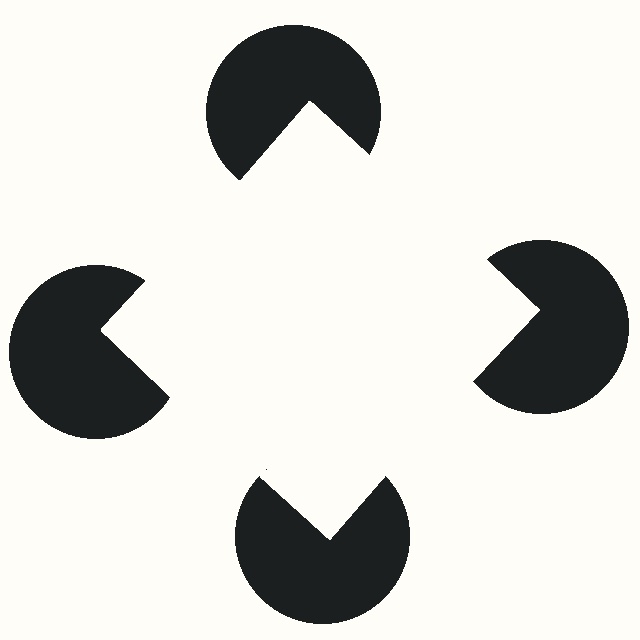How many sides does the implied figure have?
4 sides.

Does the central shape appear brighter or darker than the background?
It typically appears slightly brighter than the background, even though no actual brightness change is drawn.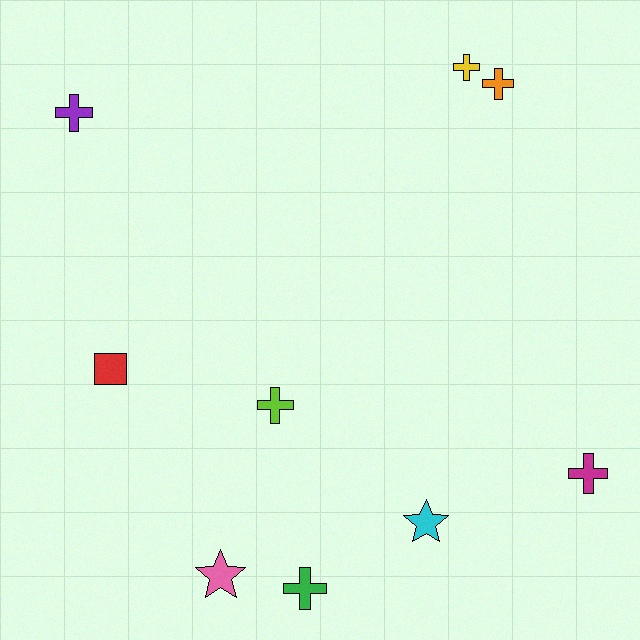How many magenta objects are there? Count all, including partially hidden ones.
There is 1 magenta object.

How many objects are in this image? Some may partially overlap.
There are 9 objects.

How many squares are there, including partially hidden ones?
There is 1 square.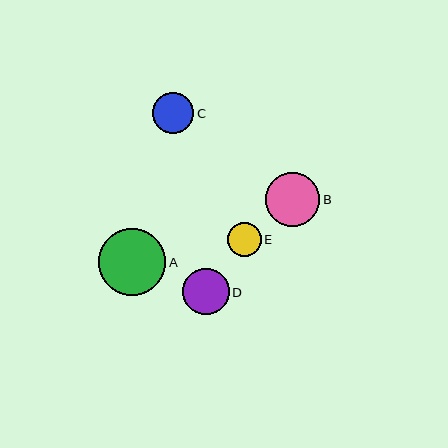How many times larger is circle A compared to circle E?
Circle A is approximately 2.0 times the size of circle E.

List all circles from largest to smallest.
From largest to smallest: A, B, D, C, E.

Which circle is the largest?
Circle A is the largest with a size of approximately 67 pixels.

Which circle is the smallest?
Circle E is the smallest with a size of approximately 34 pixels.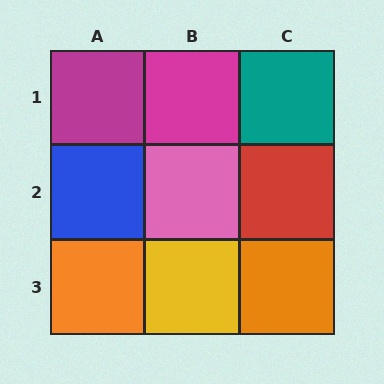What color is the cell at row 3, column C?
Orange.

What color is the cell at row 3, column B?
Yellow.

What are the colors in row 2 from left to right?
Blue, pink, red.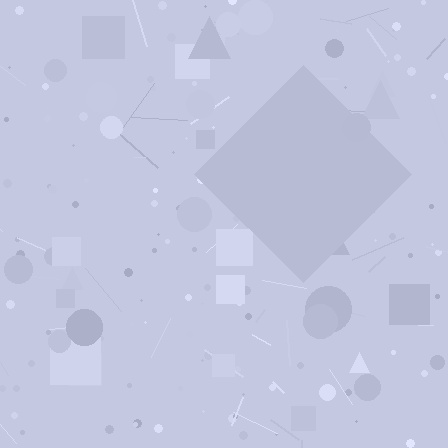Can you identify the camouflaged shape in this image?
The camouflaged shape is a diamond.